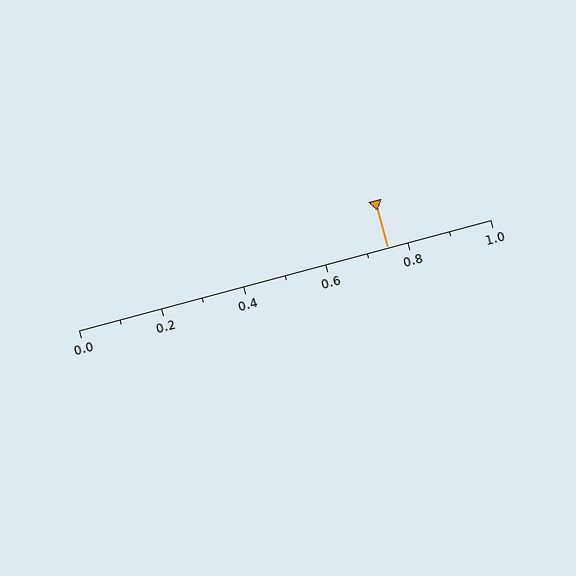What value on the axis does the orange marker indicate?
The marker indicates approximately 0.75.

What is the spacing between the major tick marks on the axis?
The major ticks are spaced 0.2 apart.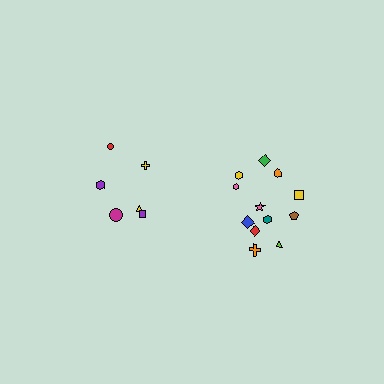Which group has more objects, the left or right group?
The right group.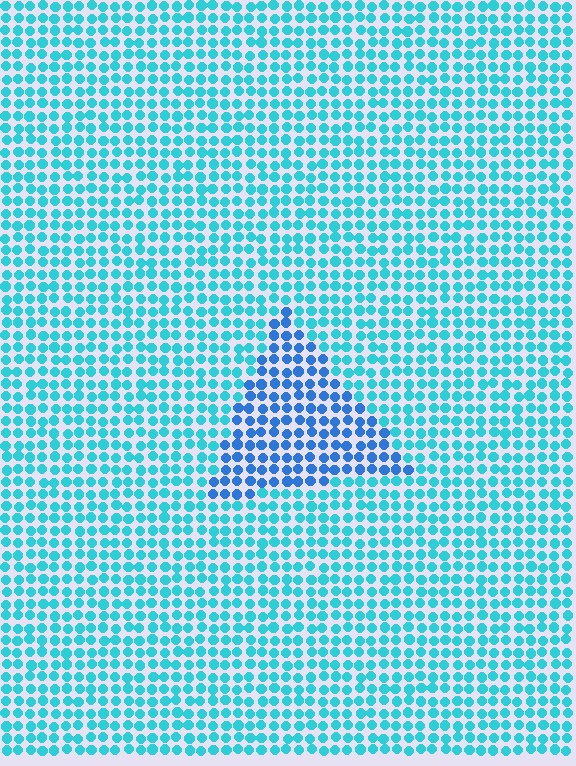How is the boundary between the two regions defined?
The boundary is defined purely by a slight shift in hue (about 31 degrees). Spacing, size, and orientation are identical on both sides.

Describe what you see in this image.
The image is filled with small cyan elements in a uniform arrangement. A triangle-shaped region is visible where the elements are tinted to a slightly different hue, forming a subtle color boundary.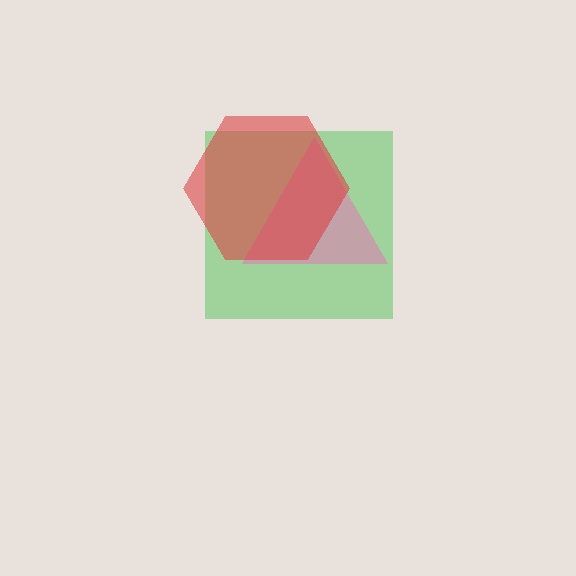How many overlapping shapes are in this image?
There are 3 overlapping shapes in the image.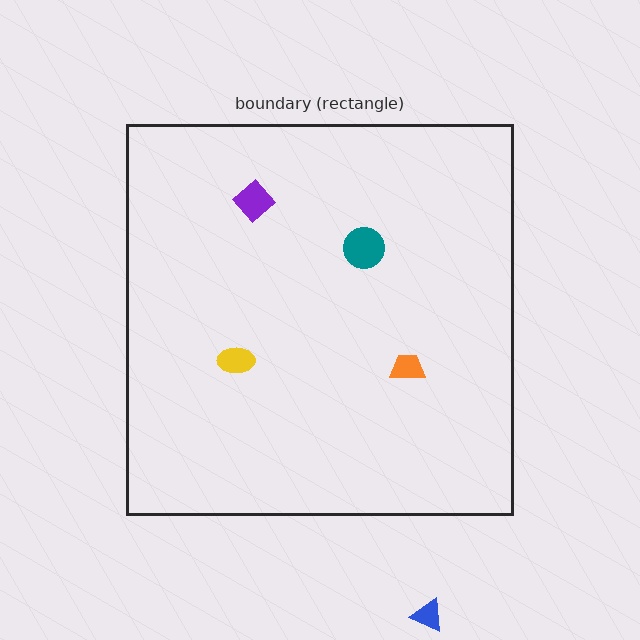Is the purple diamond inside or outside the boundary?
Inside.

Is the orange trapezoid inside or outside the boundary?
Inside.